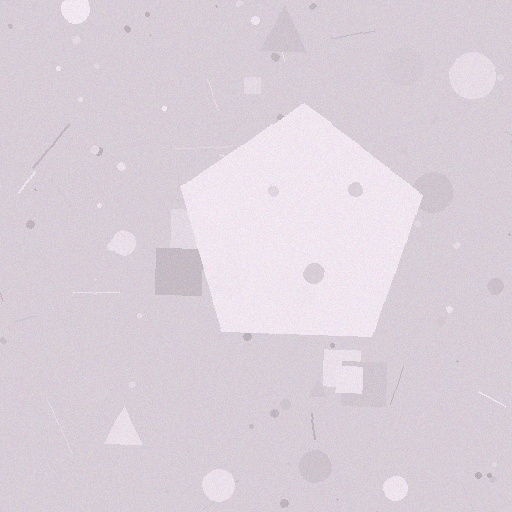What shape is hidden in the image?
A pentagon is hidden in the image.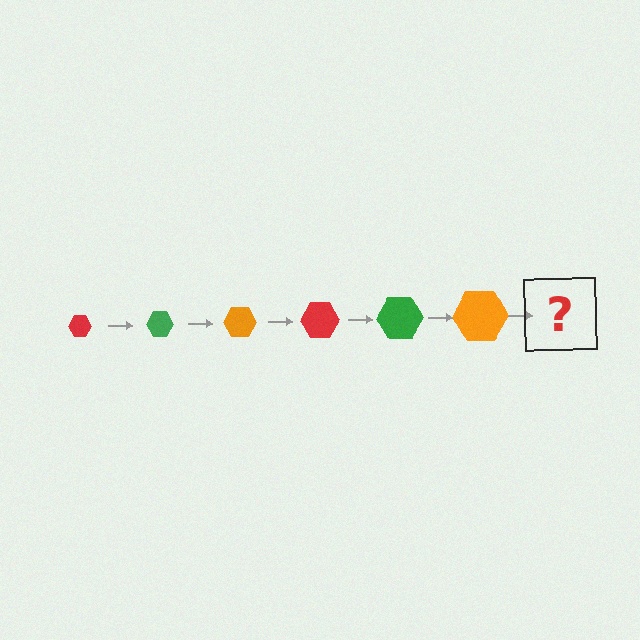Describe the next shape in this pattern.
It should be a red hexagon, larger than the previous one.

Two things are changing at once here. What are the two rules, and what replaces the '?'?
The two rules are that the hexagon grows larger each step and the color cycles through red, green, and orange. The '?' should be a red hexagon, larger than the previous one.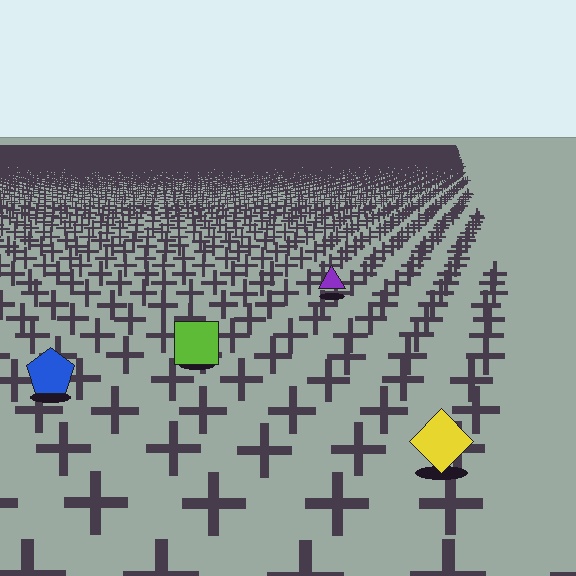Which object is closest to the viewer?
The yellow diamond is closest. The texture marks near it are larger and more spread out.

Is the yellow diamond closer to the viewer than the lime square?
Yes. The yellow diamond is closer — you can tell from the texture gradient: the ground texture is coarser near it.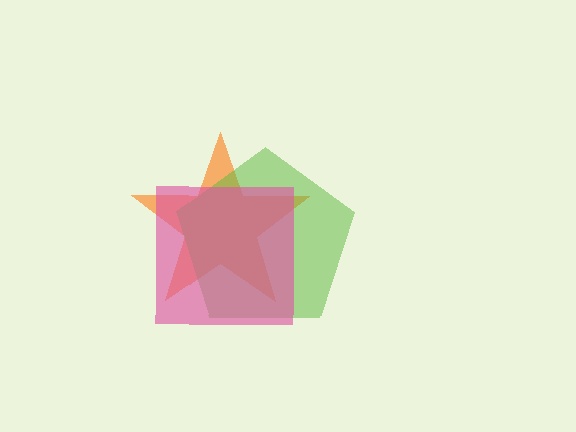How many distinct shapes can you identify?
There are 3 distinct shapes: an orange star, a lime pentagon, a pink square.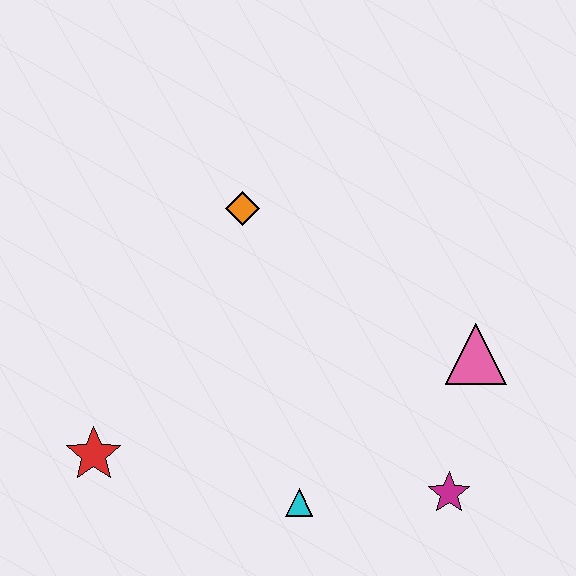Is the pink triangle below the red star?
No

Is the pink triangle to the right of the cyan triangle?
Yes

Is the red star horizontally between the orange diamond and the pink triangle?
No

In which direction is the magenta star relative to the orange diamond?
The magenta star is below the orange diamond.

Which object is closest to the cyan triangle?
The magenta star is closest to the cyan triangle.